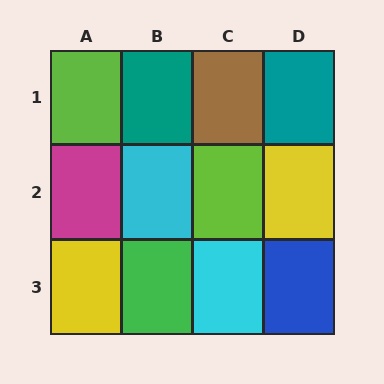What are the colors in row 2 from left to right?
Magenta, cyan, lime, yellow.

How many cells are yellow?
2 cells are yellow.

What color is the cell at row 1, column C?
Brown.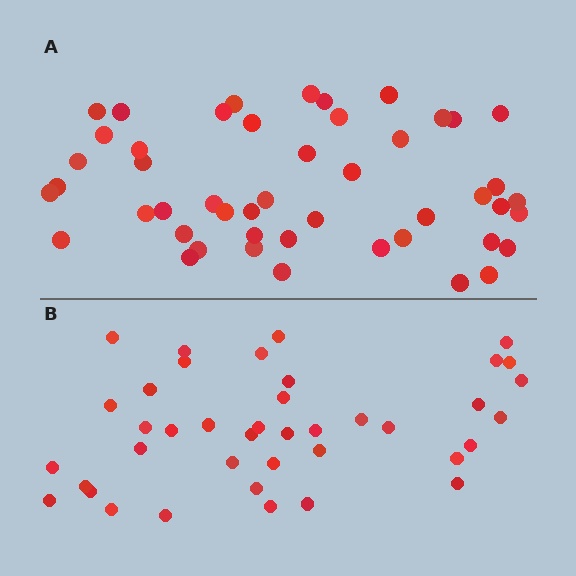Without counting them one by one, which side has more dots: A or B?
Region A (the top region) has more dots.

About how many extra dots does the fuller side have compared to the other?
Region A has roughly 8 or so more dots than region B.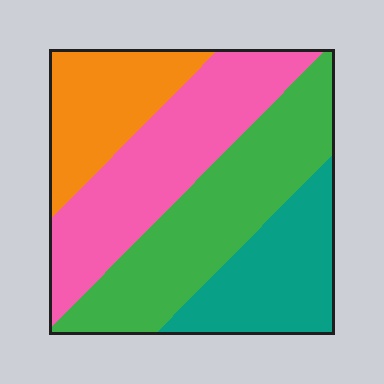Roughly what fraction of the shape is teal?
Teal takes up less than a quarter of the shape.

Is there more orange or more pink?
Pink.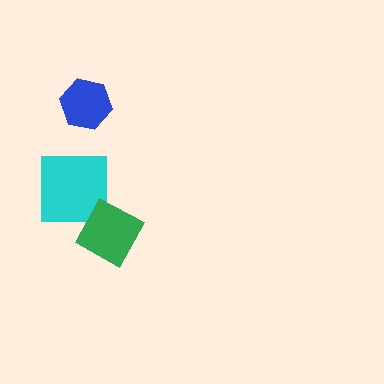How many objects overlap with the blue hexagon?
0 objects overlap with the blue hexagon.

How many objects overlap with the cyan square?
1 object overlaps with the cyan square.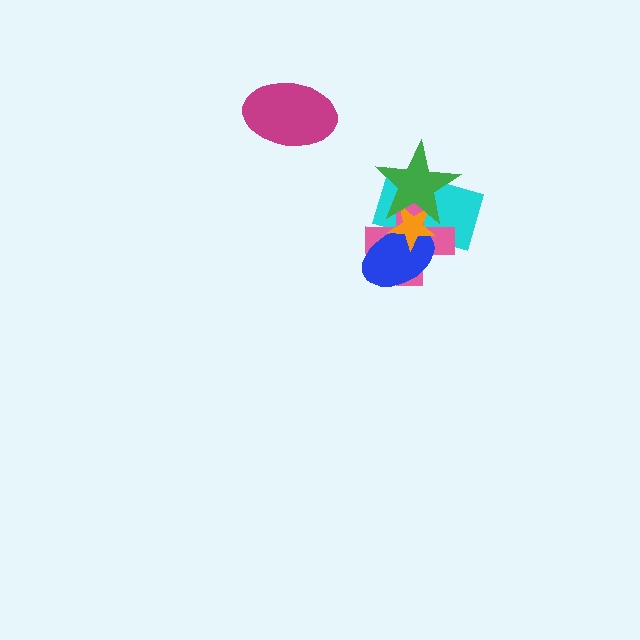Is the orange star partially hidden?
Yes, it is partially covered by another shape.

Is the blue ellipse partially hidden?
Yes, it is partially covered by another shape.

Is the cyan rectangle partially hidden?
Yes, it is partially covered by another shape.